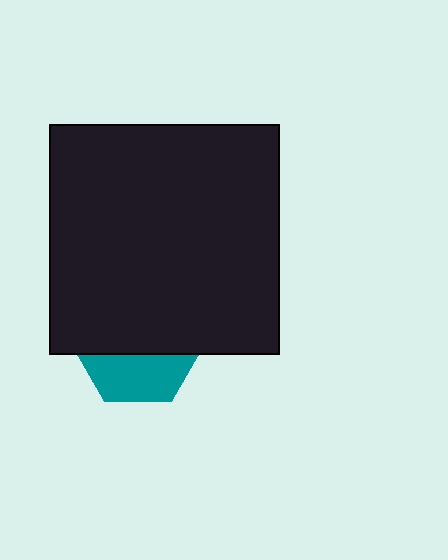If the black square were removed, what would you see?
You would see the complete teal hexagon.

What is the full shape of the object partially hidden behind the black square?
The partially hidden object is a teal hexagon.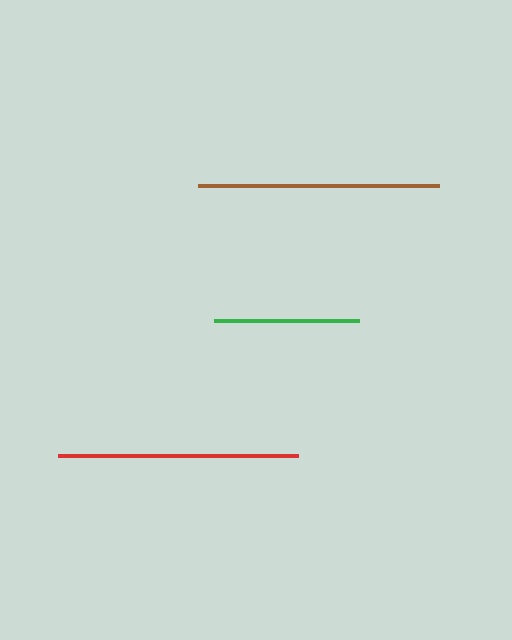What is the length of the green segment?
The green segment is approximately 145 pixels long.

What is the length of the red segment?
The red segment is approximately 240 pixels long.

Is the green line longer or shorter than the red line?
The red line is longer than the green line.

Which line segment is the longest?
The brown line is the longest at approximately 240 pixels.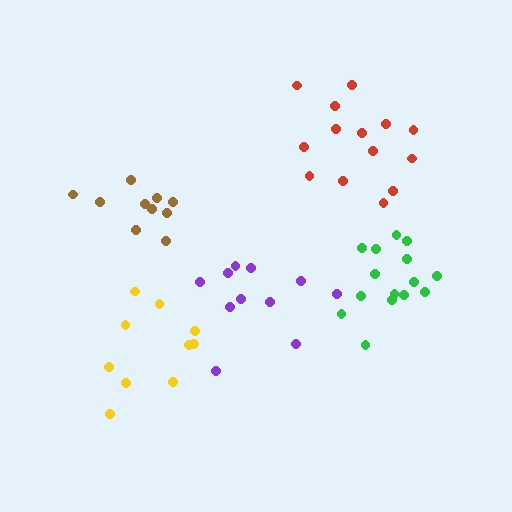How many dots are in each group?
Group 1: 15 dots, Group 2: 10 dots, Group 3: 10 dots, Group 4: 11 dots, Group 5: 14 dots (60 total).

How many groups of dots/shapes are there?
There are 5 groups.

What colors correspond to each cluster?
The clusters are colored: green, brown, yellow, purple, red.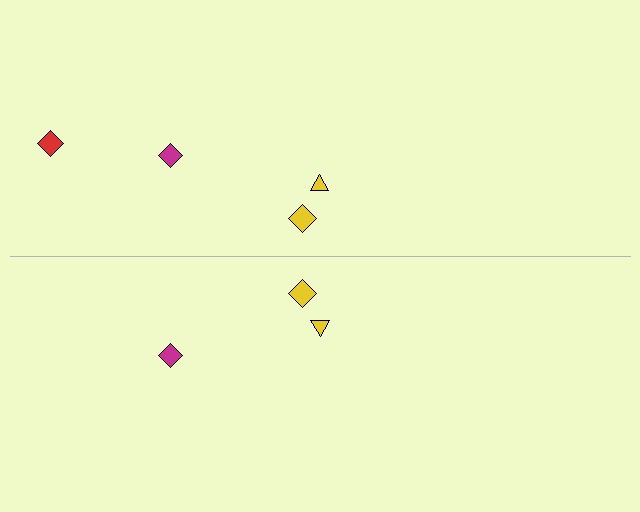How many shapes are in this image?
There are 7 shapes in this image.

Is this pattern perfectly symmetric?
No, the pattern is not perfectly symmetric. A red diamond is missing from the bottom side.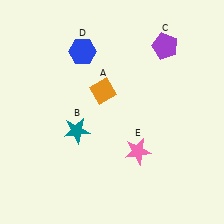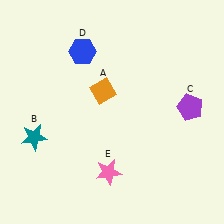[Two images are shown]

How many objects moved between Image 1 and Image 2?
3 objects moved between the two images.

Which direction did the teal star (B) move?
The teal star (B) moved left.